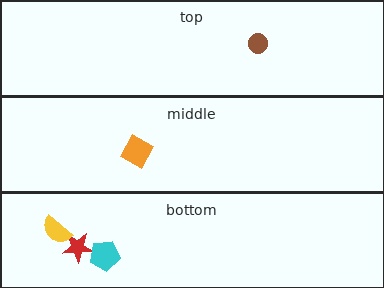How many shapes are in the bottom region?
3.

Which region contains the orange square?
The middle region.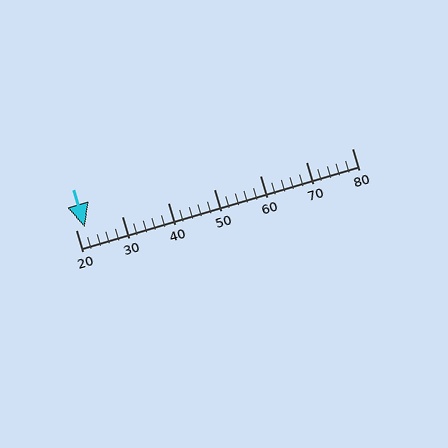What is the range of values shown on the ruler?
The ruler shows values from 20 to 80.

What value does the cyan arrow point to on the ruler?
The cyan arrow points to approximately 22.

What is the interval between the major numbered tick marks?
The major tick marks are spaced 10 units apart.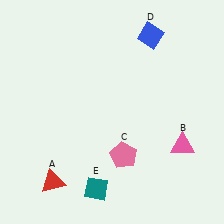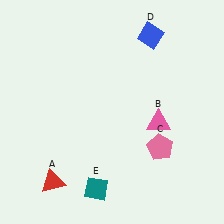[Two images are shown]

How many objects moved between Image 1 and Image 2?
2 objects moved between the two images.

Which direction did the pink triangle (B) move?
The pink triangle (B) moved left.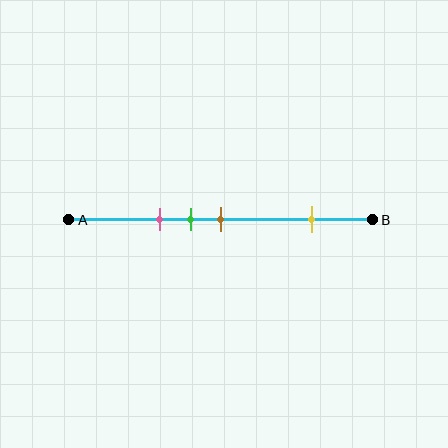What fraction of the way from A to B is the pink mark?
The pink mark is approximately 30% (0.3) of the way from A to B.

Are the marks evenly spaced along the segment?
No, the marks are not evenly spaced.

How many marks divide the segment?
There are 4 marks dividing the segment.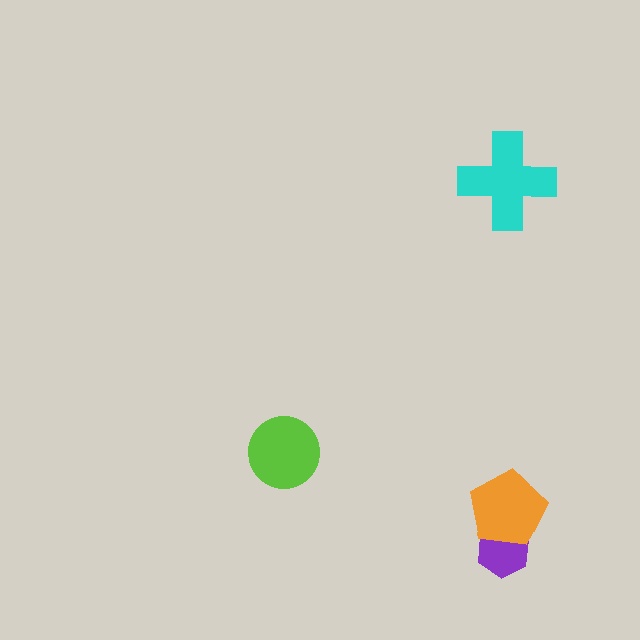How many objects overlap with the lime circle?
0 objects overlap with the lime circle.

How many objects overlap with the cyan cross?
0 objects overlap with the cyan cross.